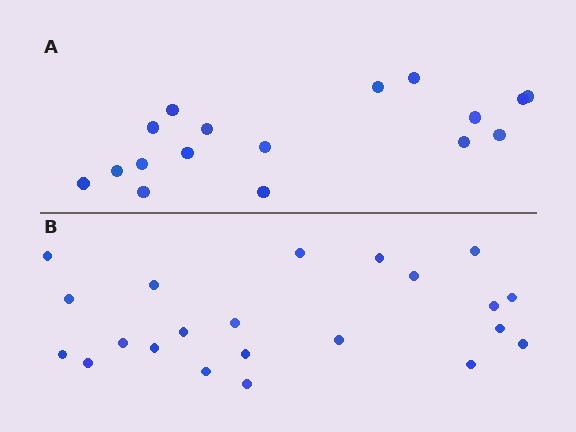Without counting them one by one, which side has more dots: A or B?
Region B (the bottom region) has more dots.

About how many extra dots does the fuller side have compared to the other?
Region B has about 5 more dots than region A.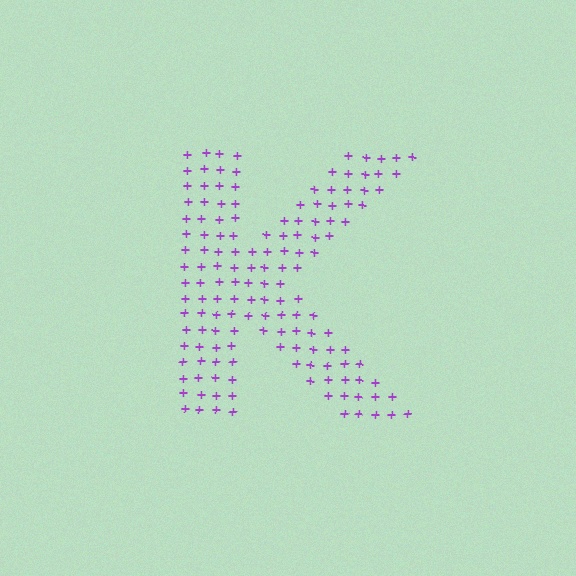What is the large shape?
The large shape is the letter K.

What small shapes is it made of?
It is made of small plus signs.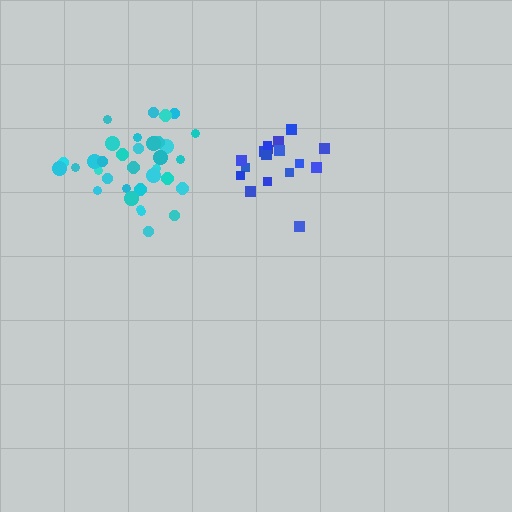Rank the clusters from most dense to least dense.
cyan, blue.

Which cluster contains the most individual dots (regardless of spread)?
Cyan (34).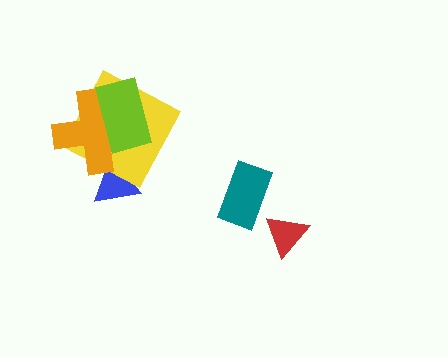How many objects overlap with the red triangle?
0 objects overlap with the red triangle.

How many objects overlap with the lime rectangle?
2 objects overlap with the lime rectangle.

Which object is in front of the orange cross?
The lime rectangle is in front of the orange cross.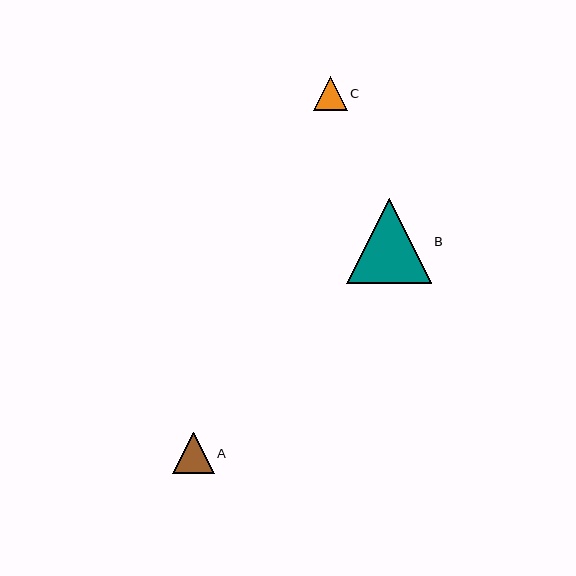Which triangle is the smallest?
Triangle C is the smallest with a size of approximately 34 pixels.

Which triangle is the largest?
Triangle B is the largest with a size of approximately 84 pixels.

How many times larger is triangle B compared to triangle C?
Triangle B is approximately 2.5 times the size of triangle C.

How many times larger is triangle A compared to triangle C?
Triangle A is approximately 1.2 times the size of triangle C.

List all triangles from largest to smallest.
From largest to smallest: B, A, C.